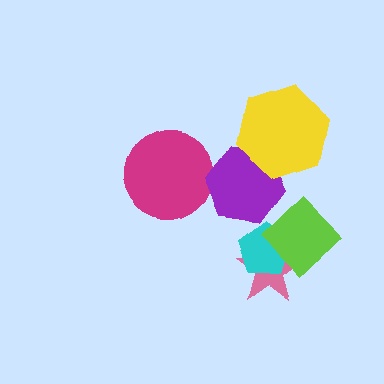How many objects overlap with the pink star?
2 objects overlap with the pink star.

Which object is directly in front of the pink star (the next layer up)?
The cyan pentagon is directly in front of the pink star.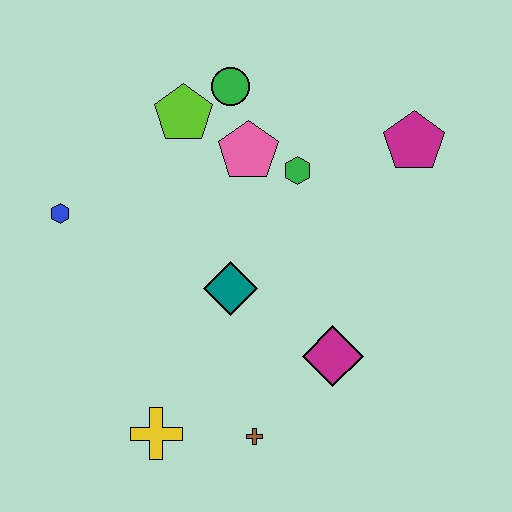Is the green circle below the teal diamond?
No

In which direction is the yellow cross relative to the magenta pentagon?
The yellow cross is below the magenta pentagon.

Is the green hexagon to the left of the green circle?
No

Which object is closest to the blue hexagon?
The lime pentagon is closest to the blue hexagon.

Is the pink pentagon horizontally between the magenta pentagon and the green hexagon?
No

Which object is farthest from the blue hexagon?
The magenta pentagon is farthest from the blue hexagon.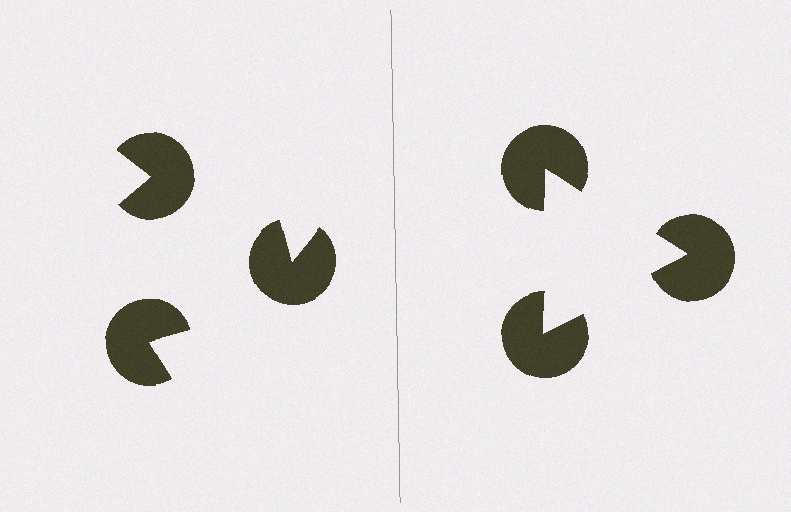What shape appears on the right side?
An illusory triangle.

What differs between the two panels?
The pac-man discs are positioned identically on both sides; only the wedge orientations differ. On the right they align to a triangle; on the left they are misaligned.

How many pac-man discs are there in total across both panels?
6 — 3 on each side.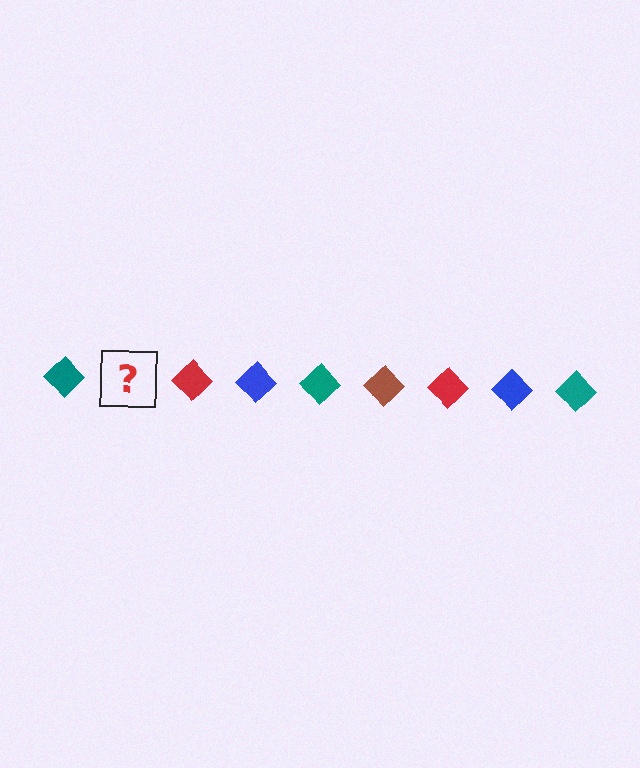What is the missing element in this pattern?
The missing element is a brown diamond.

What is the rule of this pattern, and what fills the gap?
The rule is that the pattern cycles through teal, brown, red, blue diamonds. The gap should be filled with a brown diamond.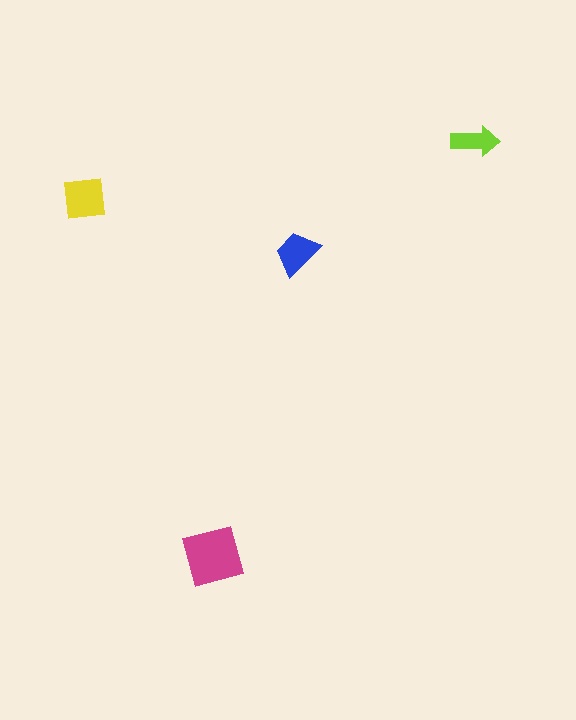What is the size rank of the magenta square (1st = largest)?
1st.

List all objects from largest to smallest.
The magenta square, the yellow square, the blue trapezoid, the lime arrow.